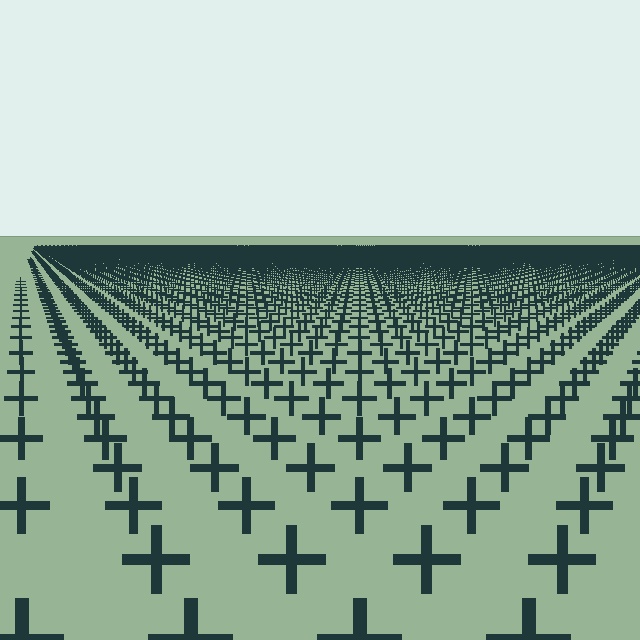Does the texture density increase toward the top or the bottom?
Density increases toward the top.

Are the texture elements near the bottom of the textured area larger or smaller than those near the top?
Larger. Near the bottom, elements are closer to the viewer and appear at a bigger on-screen size.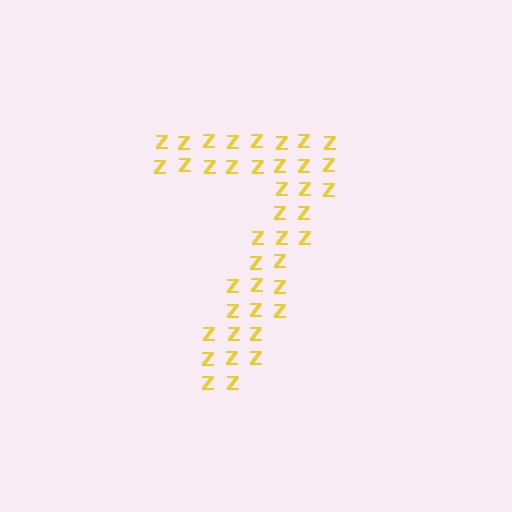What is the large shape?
The large shape is the digit 7.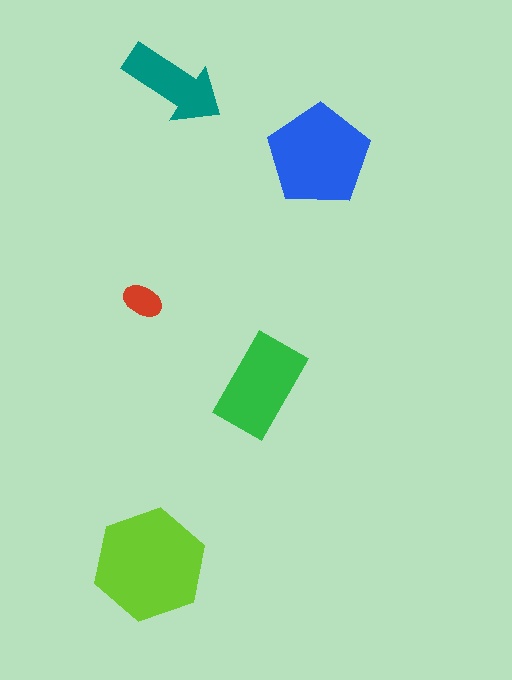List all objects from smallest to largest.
The red ellipse, the teal arrow, the green rectangle, the blue pentagon, the lime hexagon.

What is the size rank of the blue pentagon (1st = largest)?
2nd.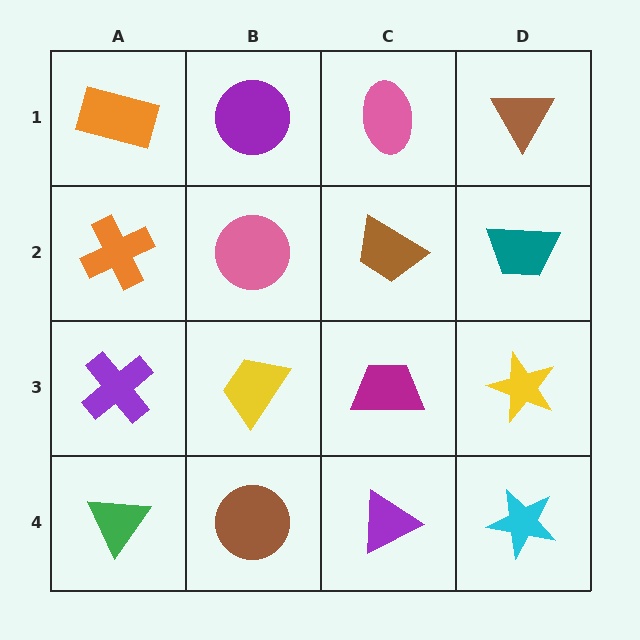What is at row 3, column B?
A yellow trapezoid.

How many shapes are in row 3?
4 shapes.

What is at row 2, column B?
A pink circle.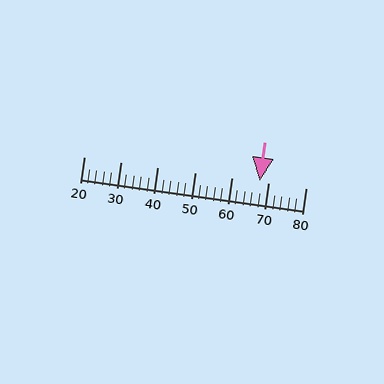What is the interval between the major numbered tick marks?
The major tick marks are spaced 10 units apart.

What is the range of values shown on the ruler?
The ruler shows values from 20 to 80.